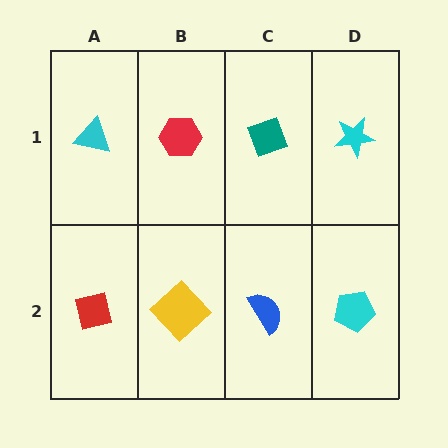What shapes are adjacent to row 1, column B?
A yellow diamond (row 2, column B), a cyan triangle (row 1, column A), a teal diamond (row 1, column C).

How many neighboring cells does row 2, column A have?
2.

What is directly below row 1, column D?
A cyan pentagon.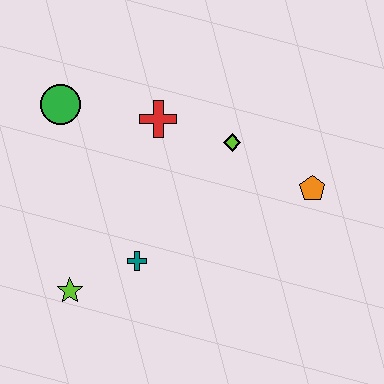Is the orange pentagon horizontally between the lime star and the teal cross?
No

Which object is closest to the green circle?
The red cross is closest to the green circle.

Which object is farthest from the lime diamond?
The lime star is farthest from the lime diamond.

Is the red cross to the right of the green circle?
Yes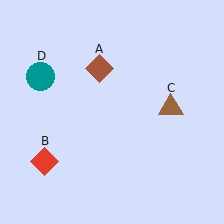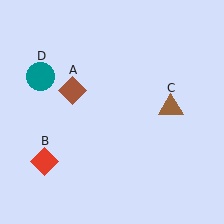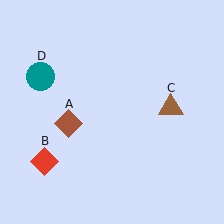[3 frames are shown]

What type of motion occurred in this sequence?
The brown diamond (object A) rotated counterclockwise around the center of the scene.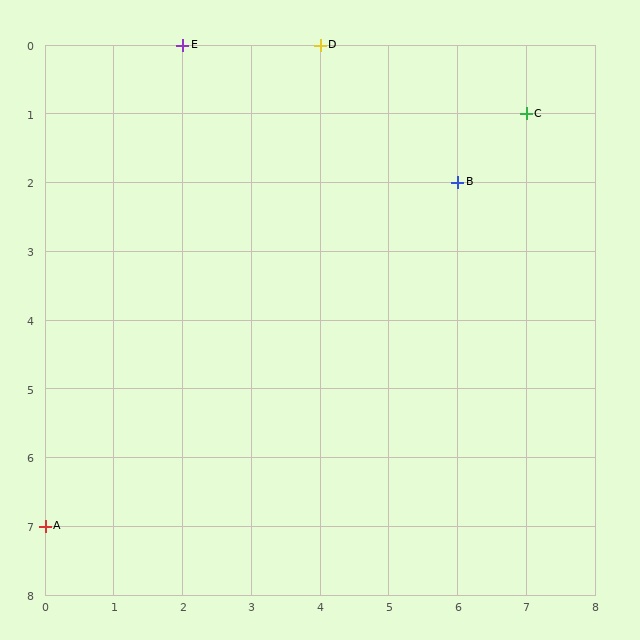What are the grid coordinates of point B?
Point B is at grid coordinates (6, 2).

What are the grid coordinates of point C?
Point C is at grid coordinates (7, 1).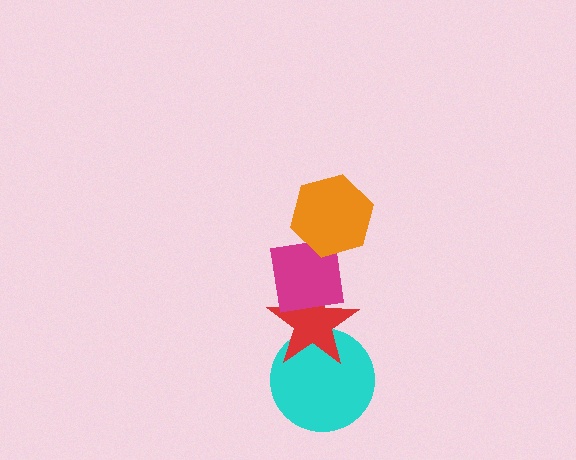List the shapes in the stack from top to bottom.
From top to bottom: the orange hexagon, the magenta square, the red star, the cyan circle.